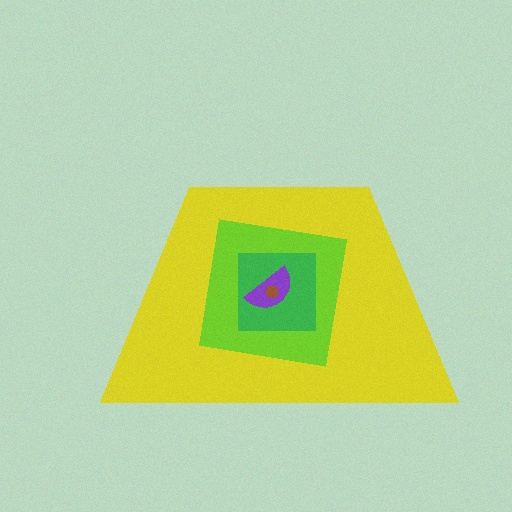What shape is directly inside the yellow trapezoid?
The lime square.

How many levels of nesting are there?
5.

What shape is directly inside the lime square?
The green square.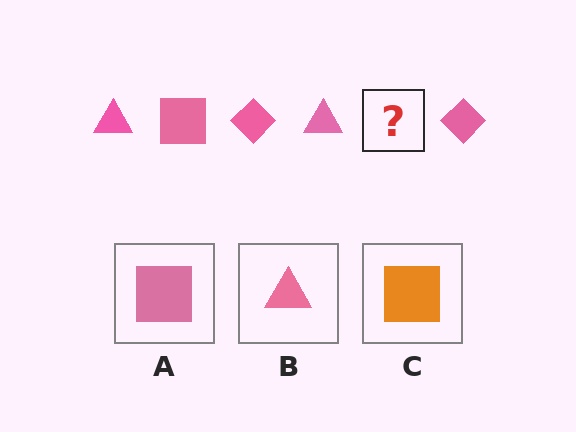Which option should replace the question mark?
Option A.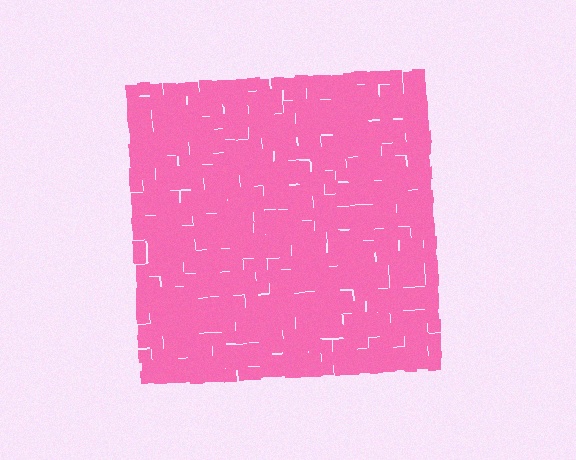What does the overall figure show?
The overall figure shows a square.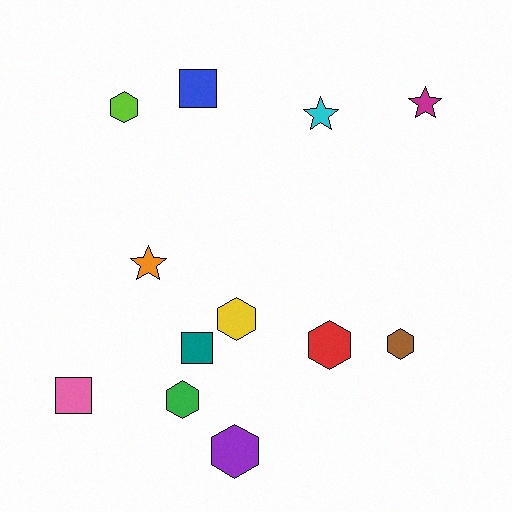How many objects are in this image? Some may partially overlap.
There are 12 objects.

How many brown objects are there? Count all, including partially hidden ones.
There is 1 brown object.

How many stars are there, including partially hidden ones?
There are 3 stars.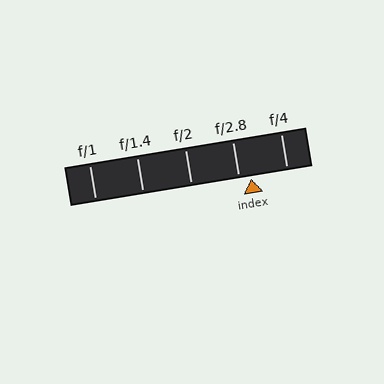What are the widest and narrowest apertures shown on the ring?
The widest aperture shown is f/1 and the narrowest is f/4.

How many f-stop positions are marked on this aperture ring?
There are 5 f-stop positions marked.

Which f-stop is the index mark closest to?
The index mark is closest to f/2.8.